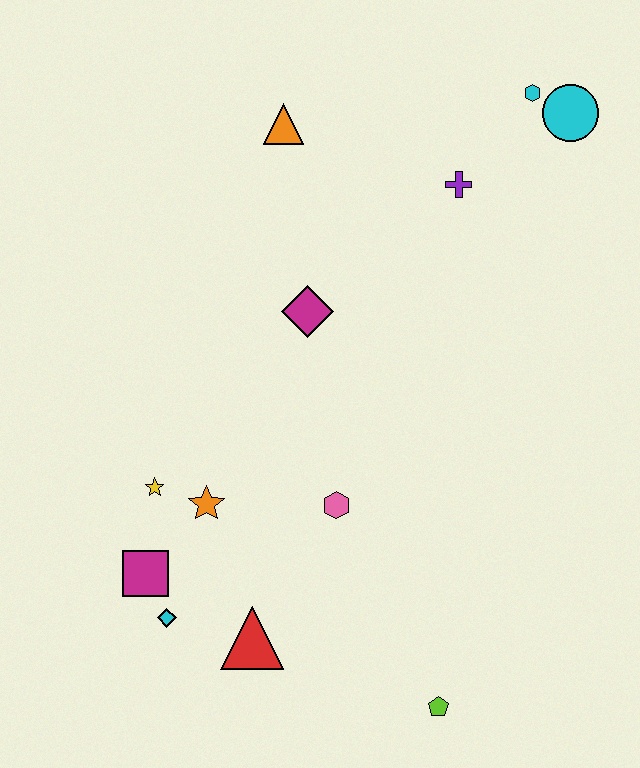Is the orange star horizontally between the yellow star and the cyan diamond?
No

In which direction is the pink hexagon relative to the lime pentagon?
The pink hexagon is above the lime pentagon.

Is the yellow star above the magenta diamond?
No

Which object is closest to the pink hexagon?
The orange star is closest to the pink hexagon.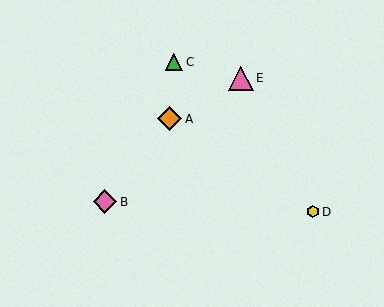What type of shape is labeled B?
Shape B is a pink diamond.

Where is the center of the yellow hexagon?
The center of the yellow hexagon is at (313, 212).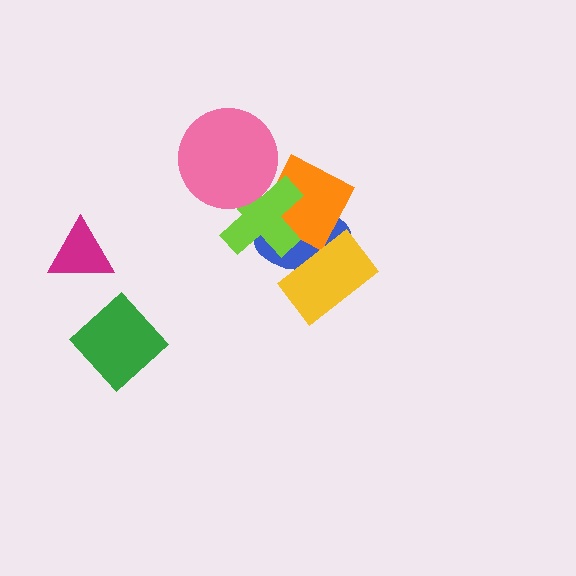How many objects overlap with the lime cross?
3 objects overlap with the lime cross.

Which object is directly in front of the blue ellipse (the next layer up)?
The orange square is directly in front of the blue ellipse.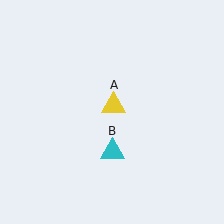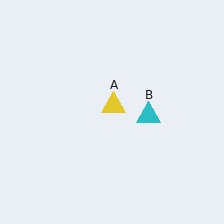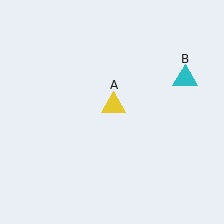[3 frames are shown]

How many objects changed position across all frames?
1 object changed position: cyan triangle (object B).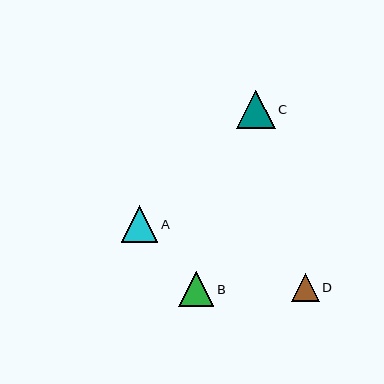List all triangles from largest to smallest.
From largest to smallest: C, A, B, D.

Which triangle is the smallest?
Triangle D is the smallest with a size of approximately 28 pixels.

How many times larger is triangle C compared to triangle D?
Triangle C is approximately 1.4 times the size of triangle D.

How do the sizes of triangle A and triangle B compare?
Triangle A and triangle B are approximately the same size.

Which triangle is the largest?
Triangle C is the largest with a size of approximately 39 pixels.